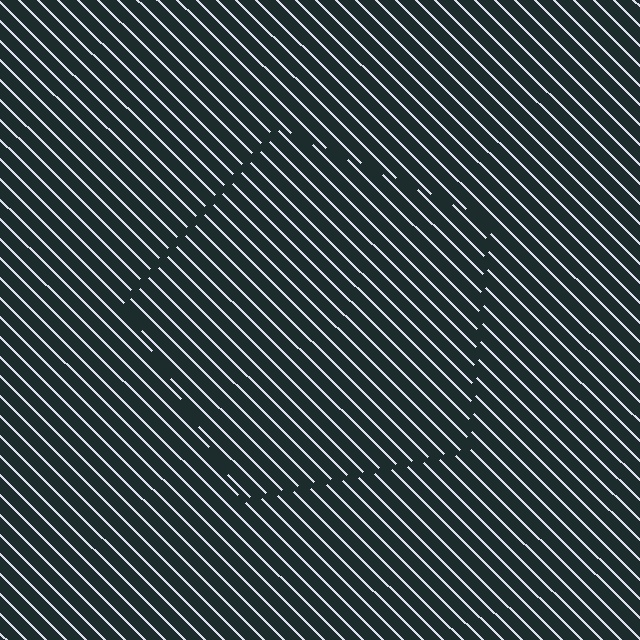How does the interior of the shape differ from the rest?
The interior of the shape contains the same grating, shifted by half a period — the contour is defined by the phase discontinuity where line-ends from the inner and outer gratings abut.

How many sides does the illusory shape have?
5 sides — the line-ends trace a pentagon.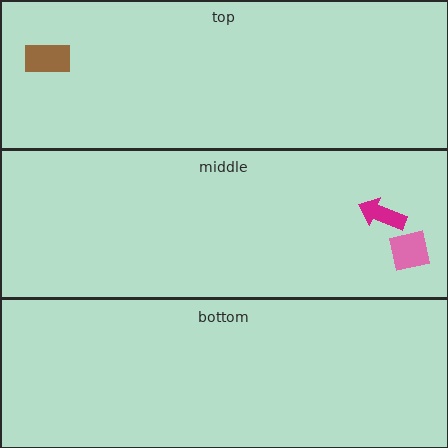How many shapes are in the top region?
1.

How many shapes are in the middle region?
2.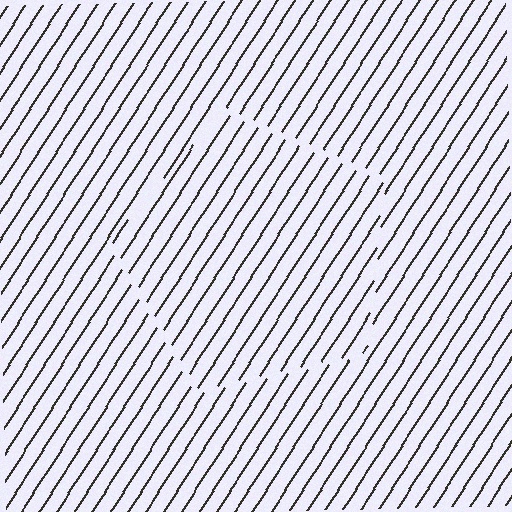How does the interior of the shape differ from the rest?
The interior of the shape contains the same grating, shifted by half a period — the contour is defined by the phase discontinuity where line-ends from the inner and outer gratings abut.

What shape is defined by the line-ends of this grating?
An illusory pentagon. The interior of the shape contains the same grating, shifted by half a period — the contour is defined by the phase discontinuity where line-ends from the inner and outer gratings abut.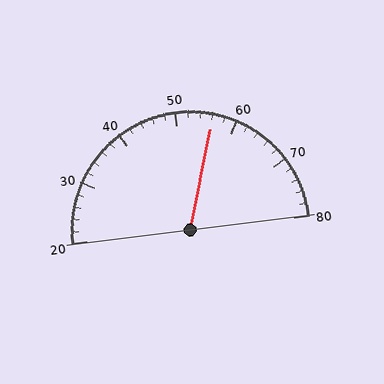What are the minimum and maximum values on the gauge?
The gauge ranges from 20 to 80.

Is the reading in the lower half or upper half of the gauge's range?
The reading is in the upper half of the range (20 to 80).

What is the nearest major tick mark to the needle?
The nearest major tick mark is 60.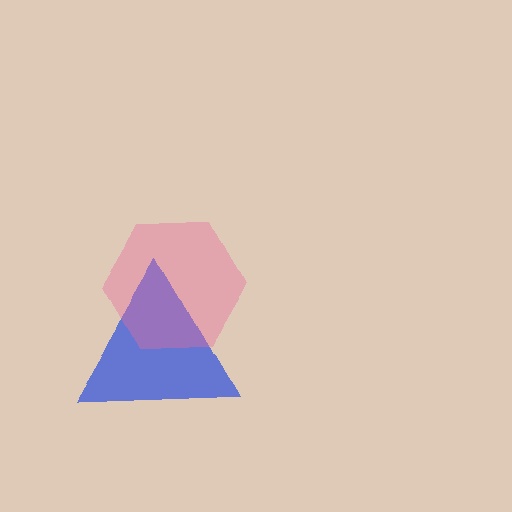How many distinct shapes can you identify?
There are 2 distinct shapes: a blue triangle, a pink hexagon.